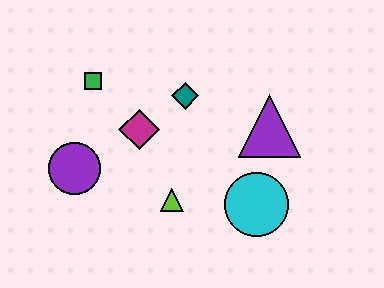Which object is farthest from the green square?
The cyan circle is farthest from the green square.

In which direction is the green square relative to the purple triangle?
The green square is to the left of the purple triangle.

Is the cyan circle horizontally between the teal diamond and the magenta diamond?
No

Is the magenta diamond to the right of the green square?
Yes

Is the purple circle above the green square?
No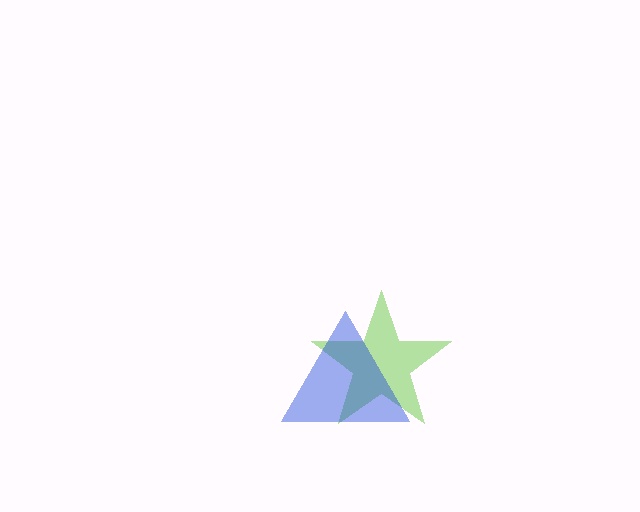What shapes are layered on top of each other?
The layered shapes are: a lime star, a blue triangle.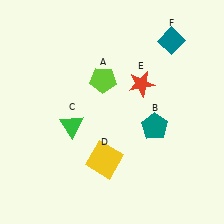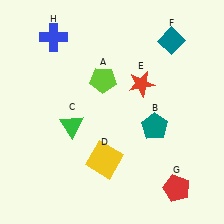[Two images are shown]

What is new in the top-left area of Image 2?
A blue cross (H) was added in the top-left area of Image 2.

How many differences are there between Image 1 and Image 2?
There are 2 differences between the two images.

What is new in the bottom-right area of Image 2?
A red pentagon (G) was added in the bottom-right area of Image 2.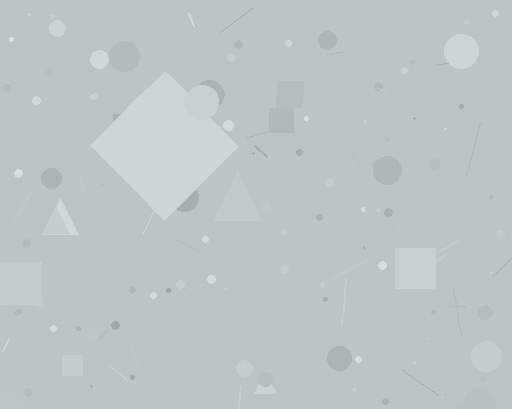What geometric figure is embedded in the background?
A diamond is embedded in the background.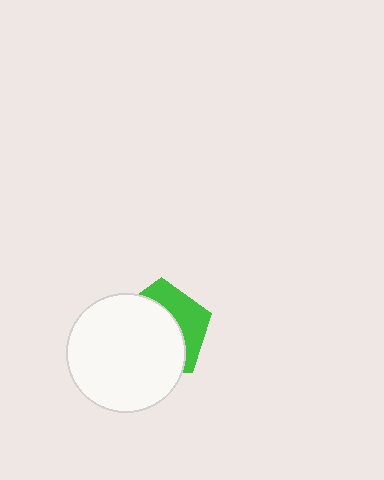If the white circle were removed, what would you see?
You would see the complete green pentagon.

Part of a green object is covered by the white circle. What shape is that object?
It is a pentagon.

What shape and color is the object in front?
The object in front is a white circle.